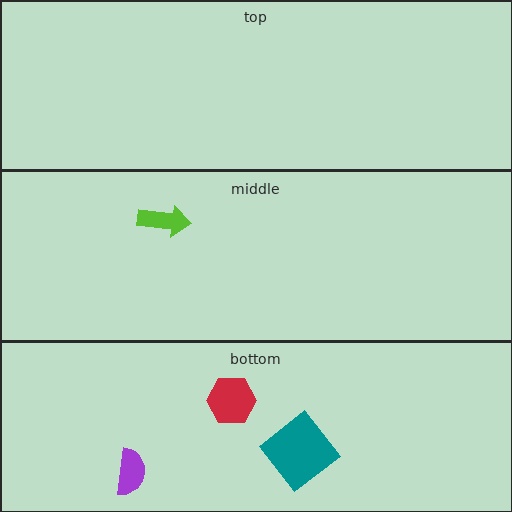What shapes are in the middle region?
The lime arrow.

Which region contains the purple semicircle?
The bottom region.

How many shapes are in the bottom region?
3.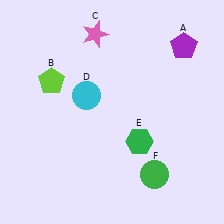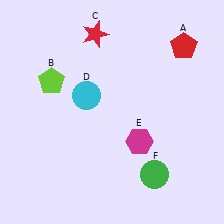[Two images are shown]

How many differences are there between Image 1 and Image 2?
There are 3 differences between the two images.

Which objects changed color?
A changed from purple to red. C changed from pink to red. E changed from green to magenta.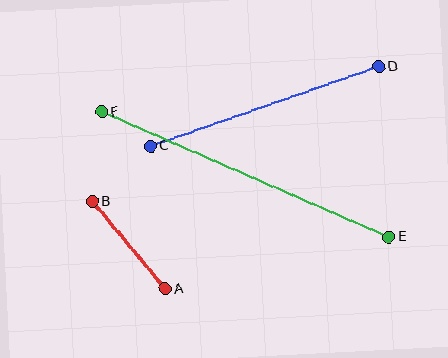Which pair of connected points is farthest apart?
Points E and F are farthest apart.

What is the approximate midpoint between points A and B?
The midpoint is at approximately (128, 245) pixels.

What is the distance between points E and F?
The distance is approximately 313 pixels.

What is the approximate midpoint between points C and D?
The midpoint is at approximately (265, 106) pixels.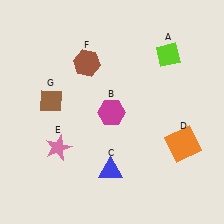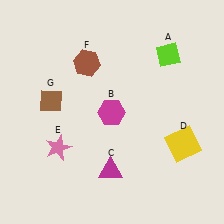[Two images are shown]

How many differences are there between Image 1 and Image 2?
There are 2 differences between the two images.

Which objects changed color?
C changed from blue to magenta. D changed from orange to yellow.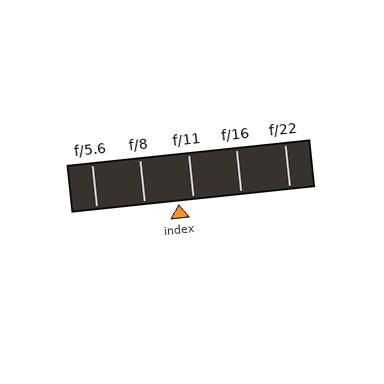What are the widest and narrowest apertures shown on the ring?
The widest aperture shown is f/5.6 and the narrowest is f/22.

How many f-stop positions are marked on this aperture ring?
There are 5 f-stop positions marked.